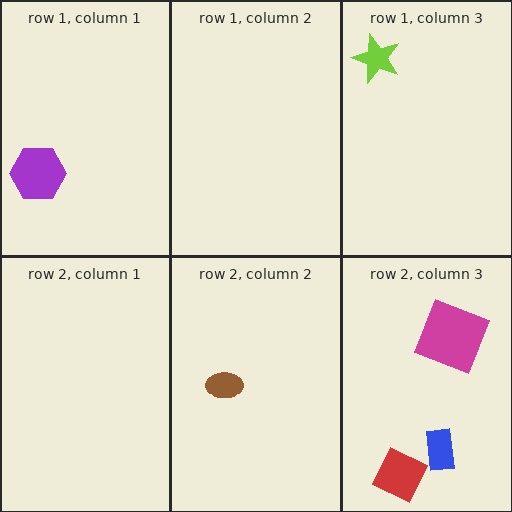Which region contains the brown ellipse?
The row 2, column 2 region.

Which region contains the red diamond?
The row 2, column 3 region.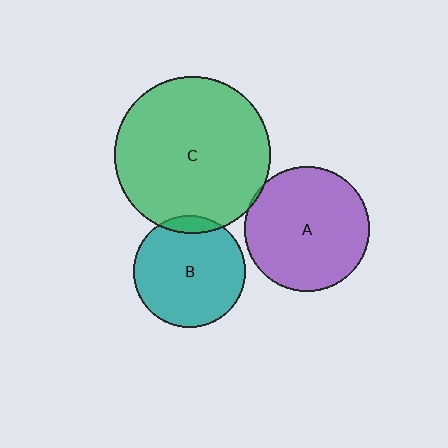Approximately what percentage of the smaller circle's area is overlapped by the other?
Approximately 10%.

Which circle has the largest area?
Circle C (green).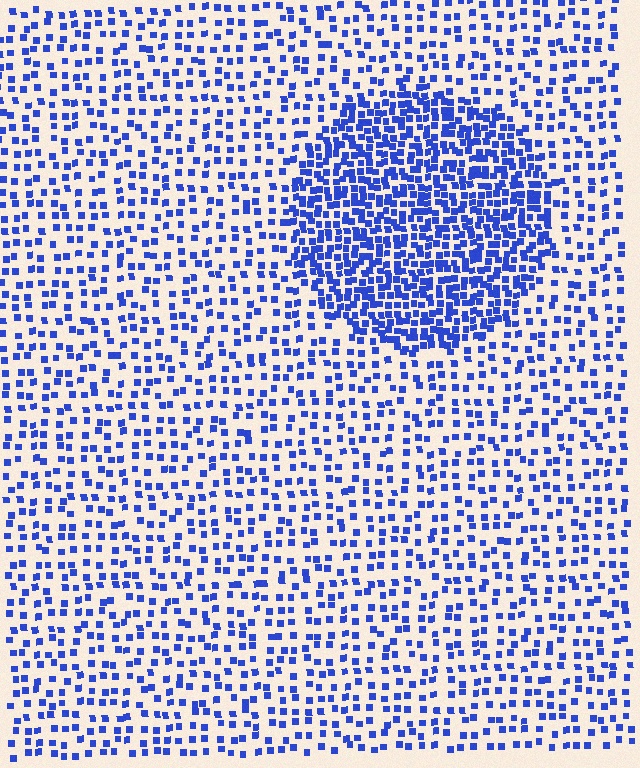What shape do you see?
I see a circle.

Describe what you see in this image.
The image contains small blue elements arranged at two different densities. A circle-shaped region is visible where the elements are more densely packed than the surrounding area.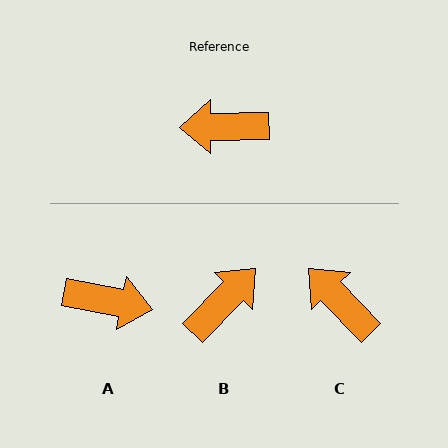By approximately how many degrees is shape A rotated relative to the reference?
Approximately 168 degrees counter-clockwise.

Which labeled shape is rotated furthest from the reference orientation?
A, about 168 degrees away.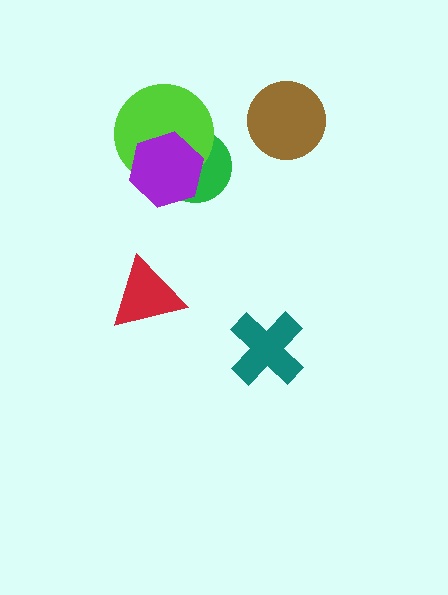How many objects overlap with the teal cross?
0 objects overlap with the teal cross.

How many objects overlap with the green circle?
2 objects overlap with the green circle.